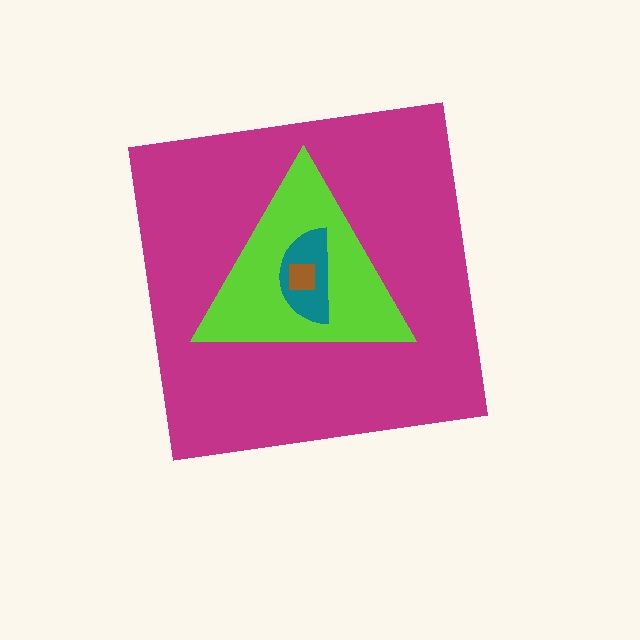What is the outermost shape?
The magenta square.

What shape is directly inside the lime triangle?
The teal semicircle.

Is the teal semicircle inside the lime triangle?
Yes.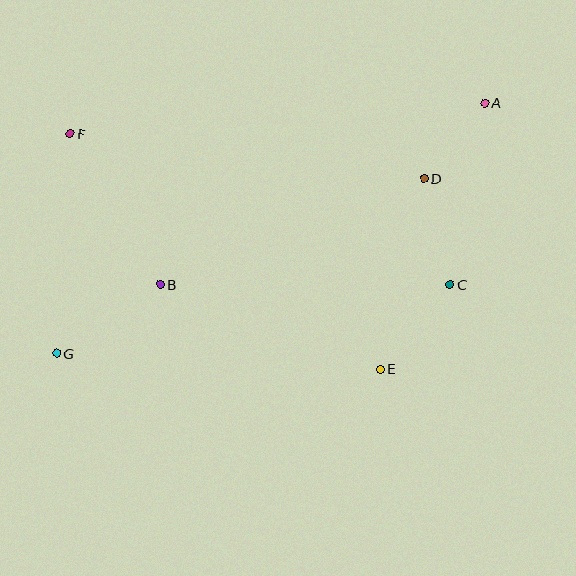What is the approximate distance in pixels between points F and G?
The distance between F and G is approximately 220 pixels.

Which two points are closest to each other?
Points A and D are closest to each other.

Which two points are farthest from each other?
Points A and G are farthest from each other.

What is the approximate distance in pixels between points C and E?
The distance between C and E is approximately 110 pixels.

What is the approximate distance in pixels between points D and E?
The distance between D and E is approximately 195 pixels.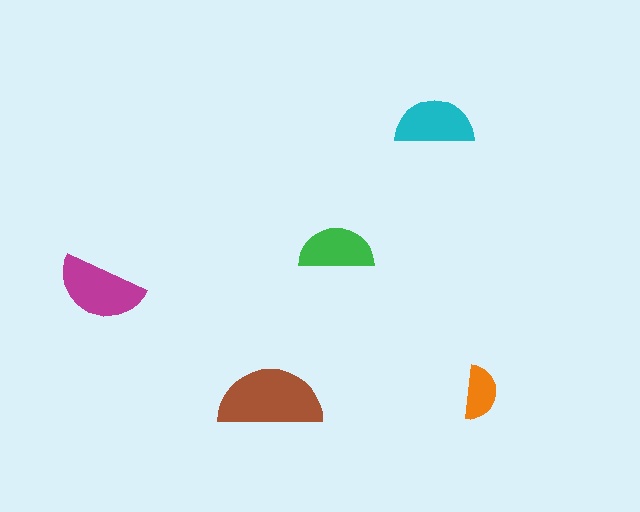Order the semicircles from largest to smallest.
the brown one, the magenta one, the cyan one, the green one, the orange one.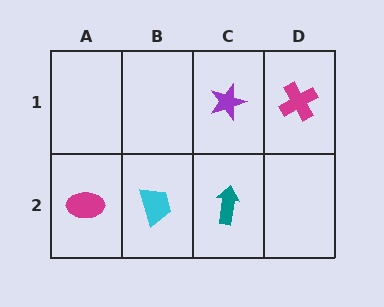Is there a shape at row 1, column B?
No, that cell is empty.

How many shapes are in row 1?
2 shapes.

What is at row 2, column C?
A teal arrow.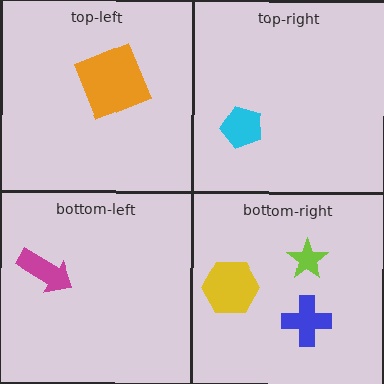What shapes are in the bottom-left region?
The magenta arrow.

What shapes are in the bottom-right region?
The yellow hexagon, the lime star, the blue cross.